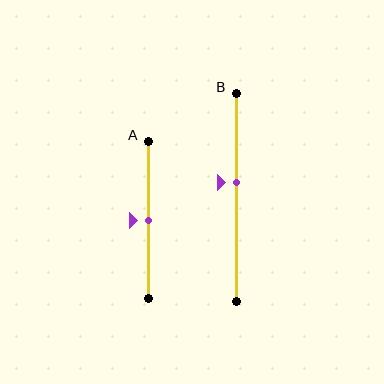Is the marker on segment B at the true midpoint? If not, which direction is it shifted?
No, the marker on segment B is shifted upward by about 7% of the segment length.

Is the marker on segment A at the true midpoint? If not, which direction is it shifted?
Yes, the marker on segment A is at the true midpoint.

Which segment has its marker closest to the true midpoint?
Segment A has its marker closest to the true midpoint.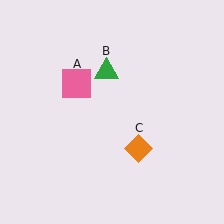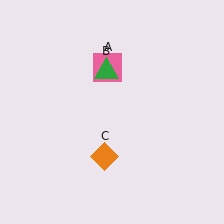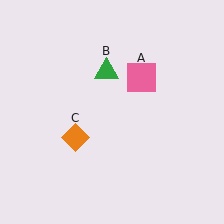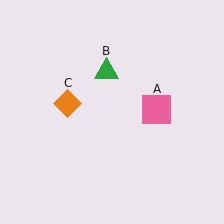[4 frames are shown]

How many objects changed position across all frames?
2 objects changed position: pink square (object A), orange diamond (object C).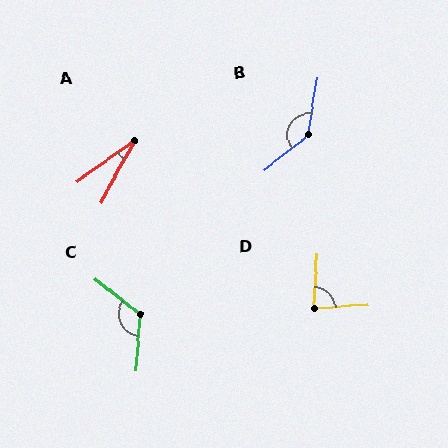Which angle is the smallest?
A, at approximately 26 degrees.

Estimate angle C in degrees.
Approximately 124 degrees.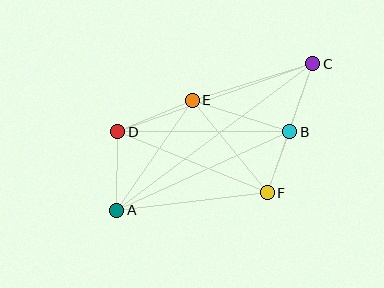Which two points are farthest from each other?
Points A and C are farthest from each other.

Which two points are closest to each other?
Points B and F are closest to each other.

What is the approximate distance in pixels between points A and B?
The distance between A and B is approximately 190 pixels.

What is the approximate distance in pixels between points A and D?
The distance between A and D is approximately 78 pixels.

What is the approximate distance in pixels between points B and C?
The distance between B and C is approximately 72 pixels.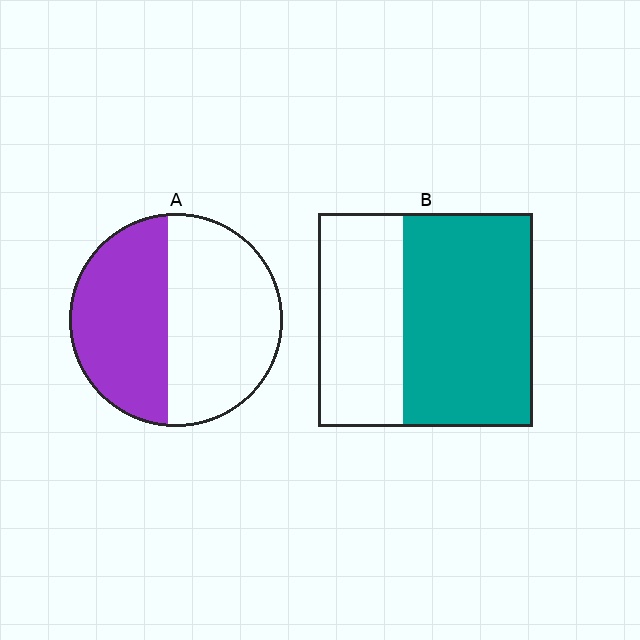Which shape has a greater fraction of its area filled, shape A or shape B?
Shape B.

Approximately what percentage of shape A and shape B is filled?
A is approximately 45% and B is approximately 60%.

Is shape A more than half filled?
No.